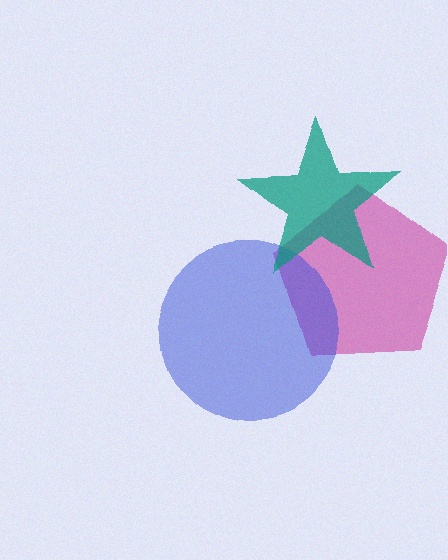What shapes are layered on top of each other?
The layered shapes are: a magenta pentagon, a blue circle, a teal star.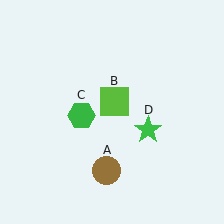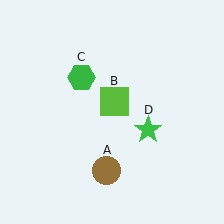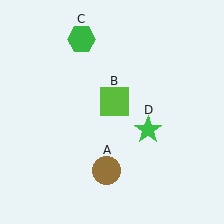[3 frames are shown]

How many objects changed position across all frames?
1 object changed position: green hexagon (object C).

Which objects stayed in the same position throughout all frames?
Brown circle (object A) and lime square (object B) and green star (object D) remained stationary.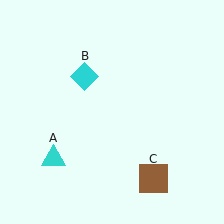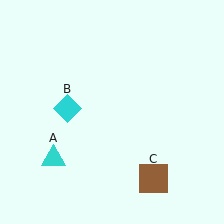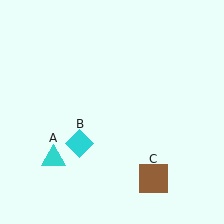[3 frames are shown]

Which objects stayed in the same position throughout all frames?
Cyan triangle (object A) and brown square (object C) remained stationary.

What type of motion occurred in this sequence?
The cyan diamond (object B) rotated counterclockwise around the center of the scene.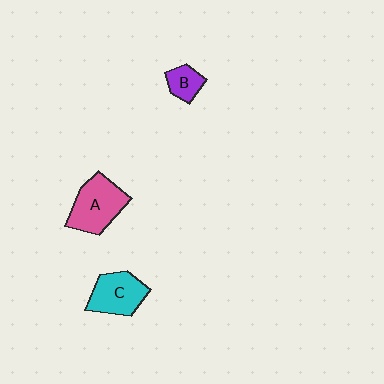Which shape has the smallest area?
Shape B (purple).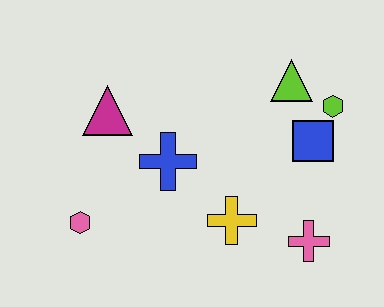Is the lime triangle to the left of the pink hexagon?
No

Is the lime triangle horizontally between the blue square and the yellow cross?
Yes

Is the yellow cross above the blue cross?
No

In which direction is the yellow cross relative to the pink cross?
The yellow cross is to the left of the pink cross.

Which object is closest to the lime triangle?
The lime hexagon is closest to the lime triangle.